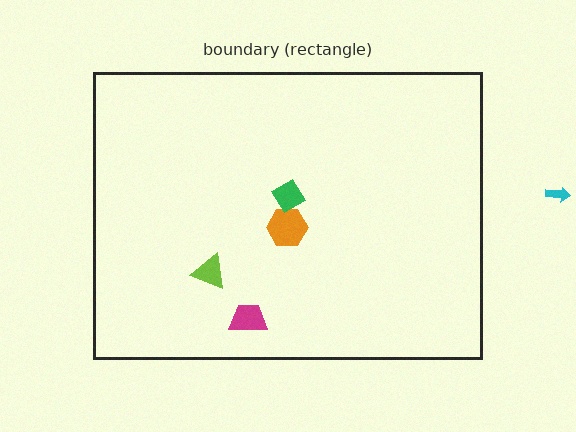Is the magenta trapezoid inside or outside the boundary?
Inside.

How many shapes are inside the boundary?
4 inside, 1 outside.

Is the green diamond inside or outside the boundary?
Inside.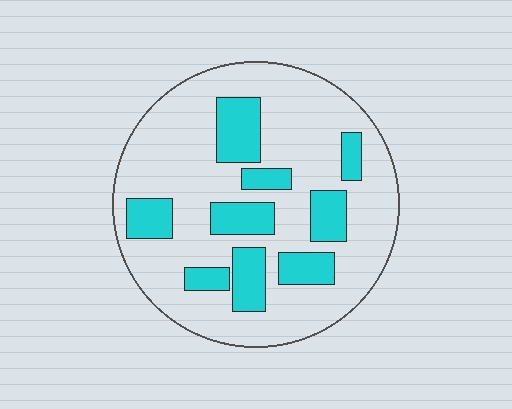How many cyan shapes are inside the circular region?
9.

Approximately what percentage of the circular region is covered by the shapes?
Approximately 25%.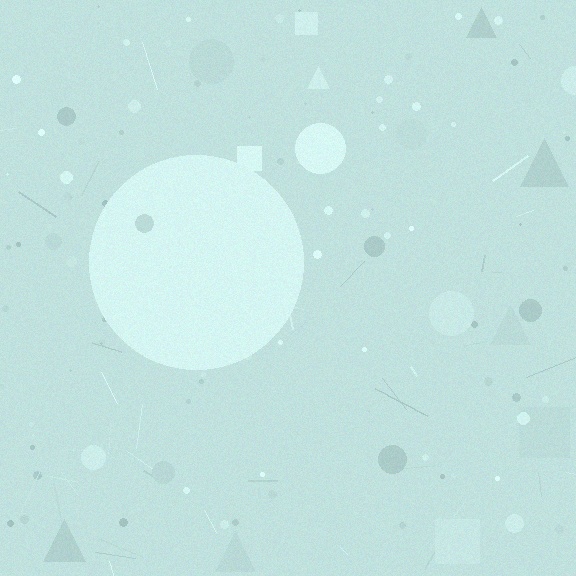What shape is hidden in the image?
A circle is hidden in the image.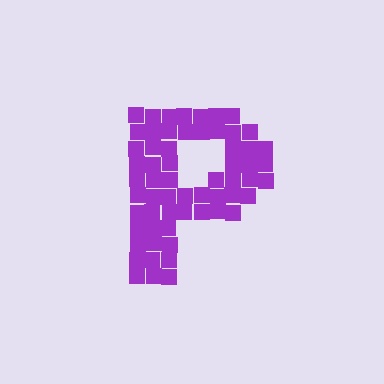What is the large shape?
The large shape is the letter P.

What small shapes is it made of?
It is made of small squares.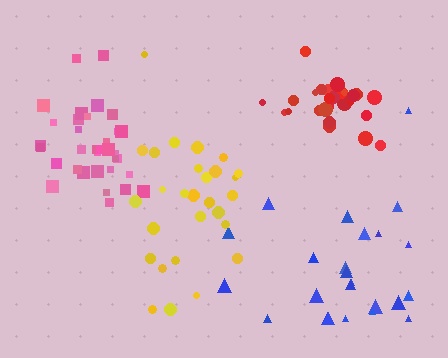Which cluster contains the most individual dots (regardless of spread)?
Pink (35).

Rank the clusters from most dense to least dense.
red, pink, yellow, blue.